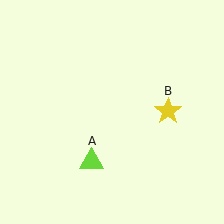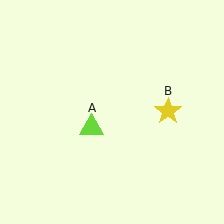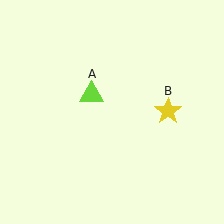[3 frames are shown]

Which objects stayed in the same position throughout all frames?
Yellow star (object B) remained stationary.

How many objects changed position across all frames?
1 object changed position: lime triangle (object A).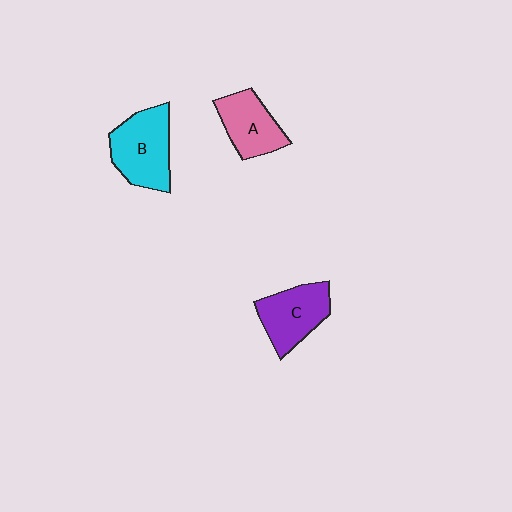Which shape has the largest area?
Shape B (cyan).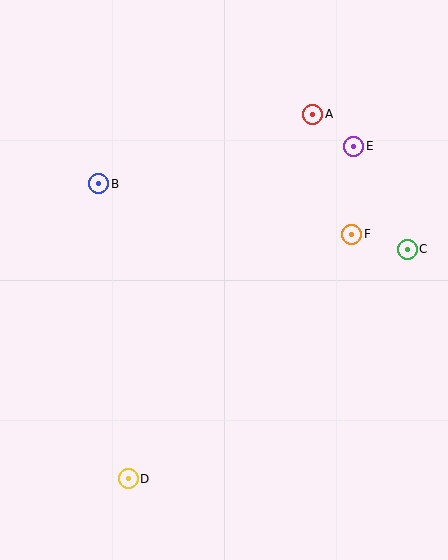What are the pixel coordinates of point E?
Point E is at (354, 146).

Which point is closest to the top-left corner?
Point B is closest to the top-left corner.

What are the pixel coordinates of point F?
Point F is at (352, 234).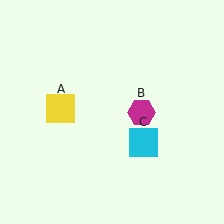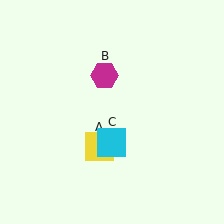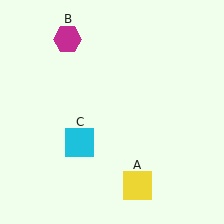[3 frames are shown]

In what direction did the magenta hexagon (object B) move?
The magenta hexagon (object B) moved up and to the left.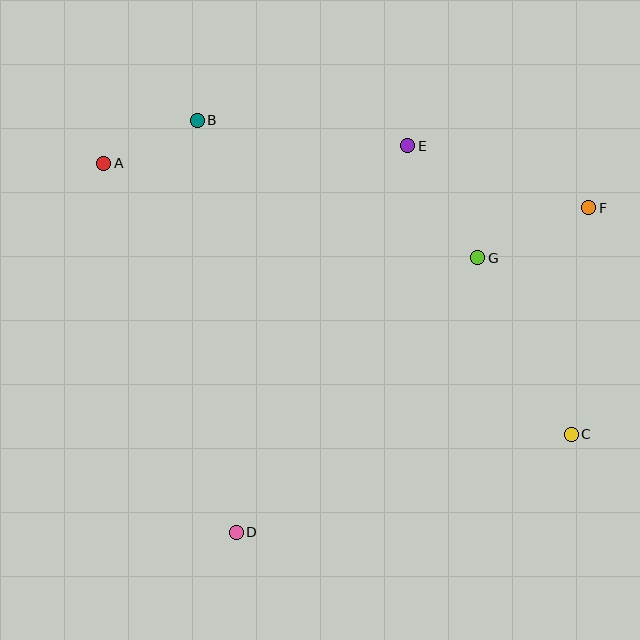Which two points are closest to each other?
Points A and B are closest to each other.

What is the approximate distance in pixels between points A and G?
The distance between A and G is approximately 386 pixels.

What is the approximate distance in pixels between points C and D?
The distance between C and D is approximately 349 pixels.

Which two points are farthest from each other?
Points A and C are farthest from each other.